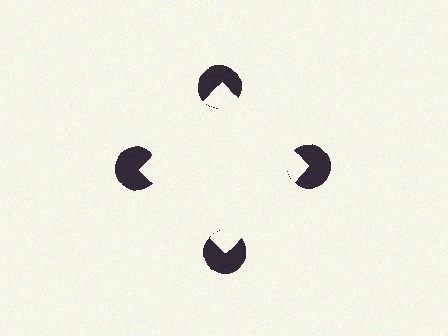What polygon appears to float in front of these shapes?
An illusory square — its edges are inferred from the aligned wedge cuts in the pac-man discs, not physically drawn.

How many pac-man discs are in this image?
There are 4 — one at each vertex of the illusory square.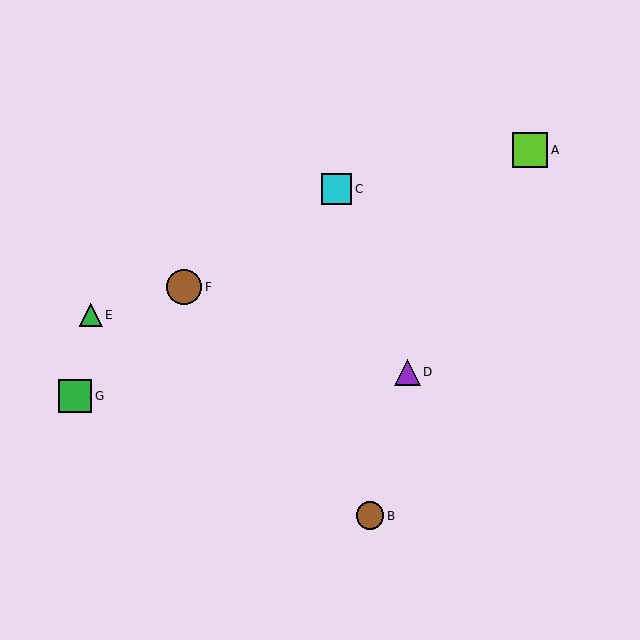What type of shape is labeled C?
Shape C is a cyan square.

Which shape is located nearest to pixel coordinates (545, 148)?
The lime square (labeled A) at (530, 150) is nearest to that location.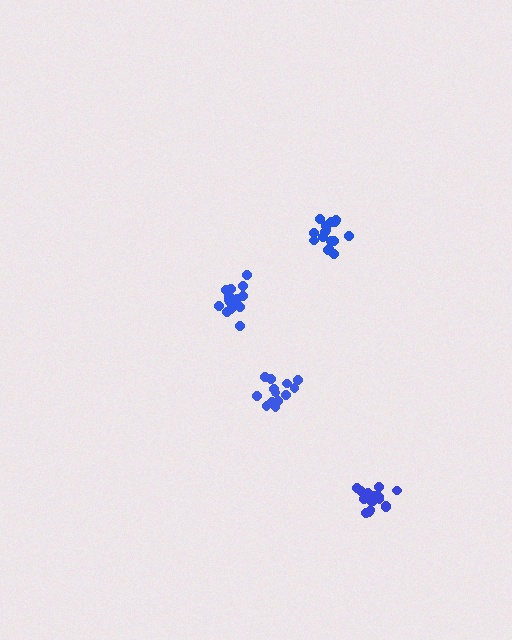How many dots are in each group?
Group 1: 13 dots, Group 2: 16 dots, Group 3: 16 dots, Group 4: 16 dots (61 total).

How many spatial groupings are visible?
There are 4 spatial groupings.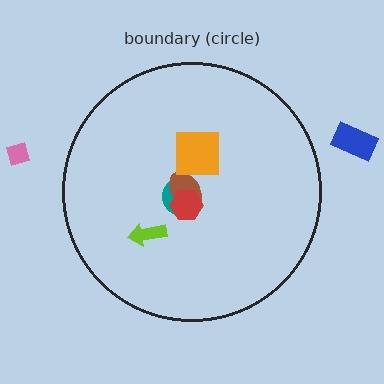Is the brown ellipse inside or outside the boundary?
Inside.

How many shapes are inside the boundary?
5 inside, 2 outside.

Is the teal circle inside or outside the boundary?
Inside.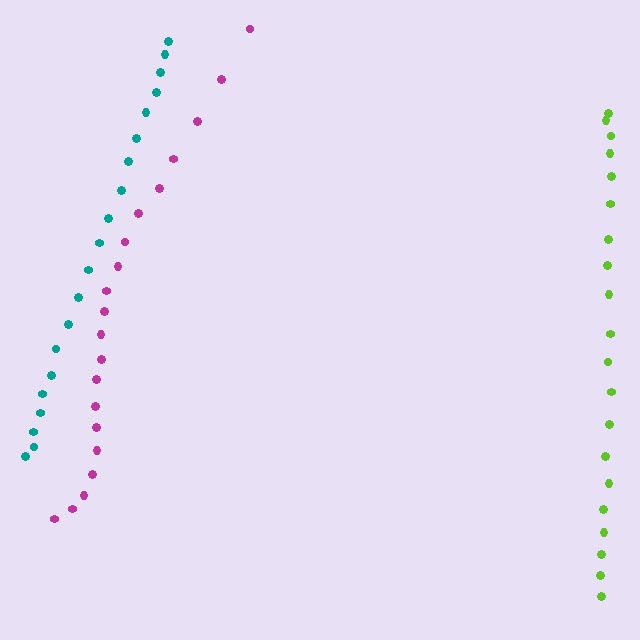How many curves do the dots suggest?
There are 3 distinct paths.